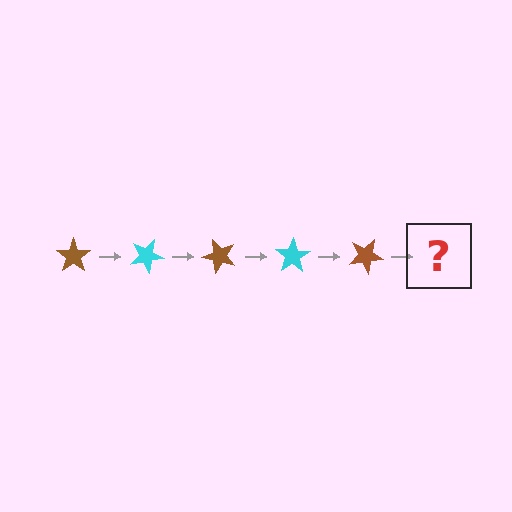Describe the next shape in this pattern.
It should be a cyan star, rotated 125 degrees from the start.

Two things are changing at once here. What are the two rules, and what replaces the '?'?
The two rules are that it rotates 25 degrees each step and the color cycles through brown and cyan. The '?' should be a cyan star, rotated 125 degrees from the start.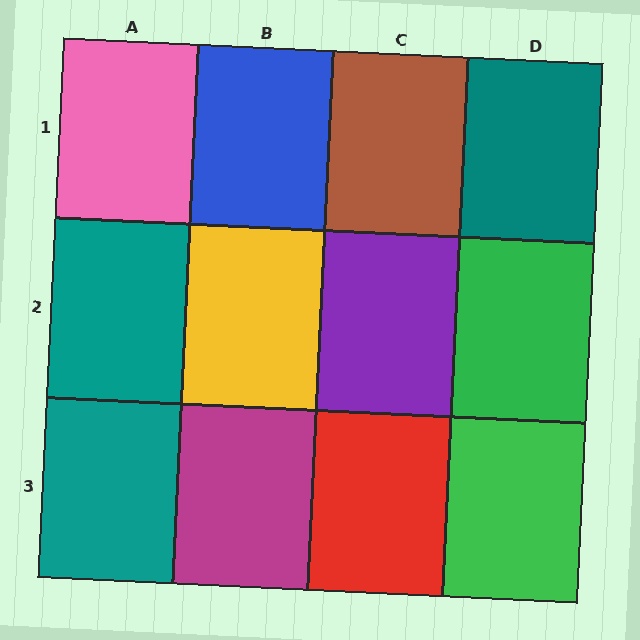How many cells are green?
2 cells are green.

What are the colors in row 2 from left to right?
Teal, yellow, purple, green.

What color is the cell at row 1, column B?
Blue.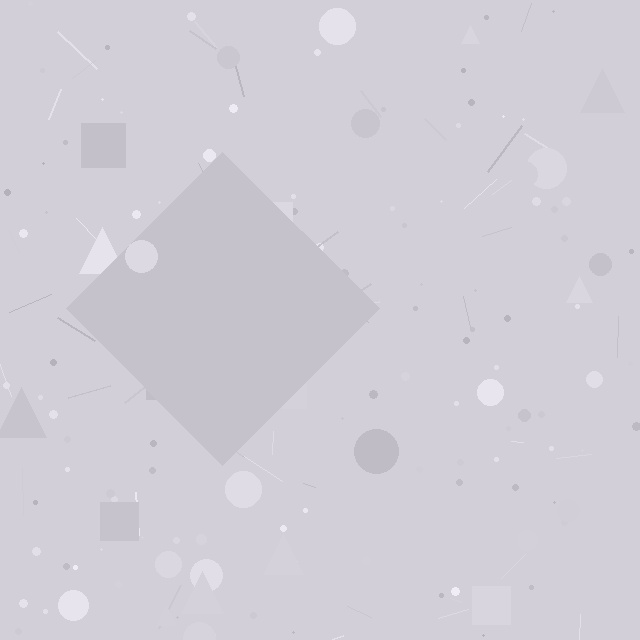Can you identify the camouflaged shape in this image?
The camouflaged shape is a diamond.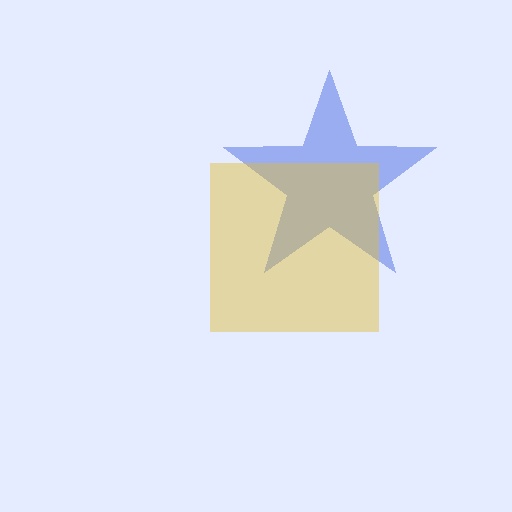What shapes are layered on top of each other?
The layered shapes are: a blue star, a yellow square.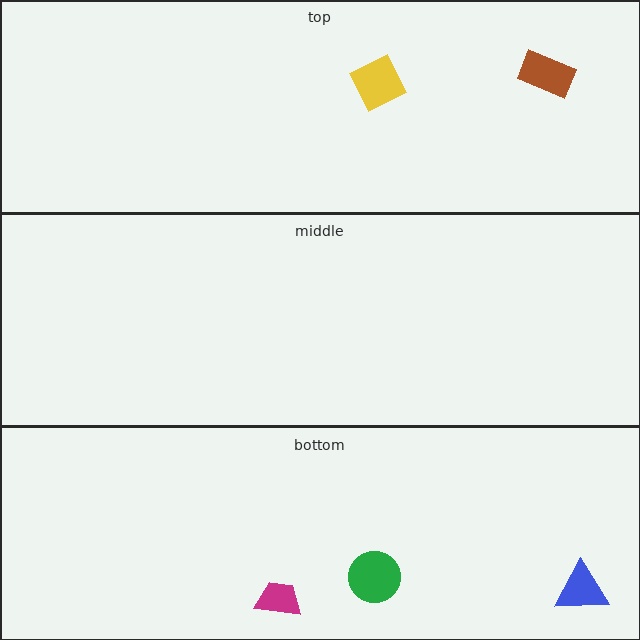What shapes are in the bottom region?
The blue triangle, the magenta trapezoid, the green circle.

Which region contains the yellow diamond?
The top region.